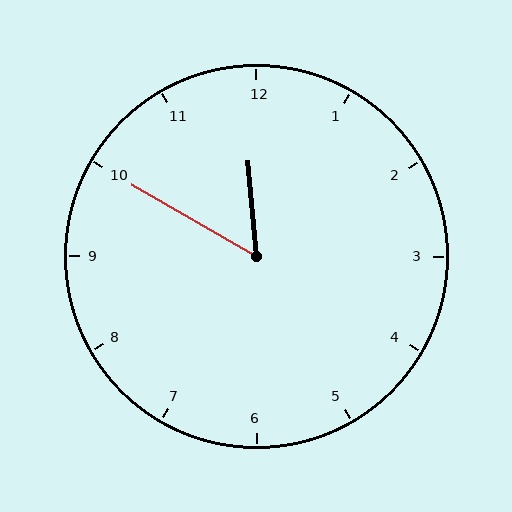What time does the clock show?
11:50.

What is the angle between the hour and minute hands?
Approximately 55 degrees.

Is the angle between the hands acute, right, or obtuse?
It is acute.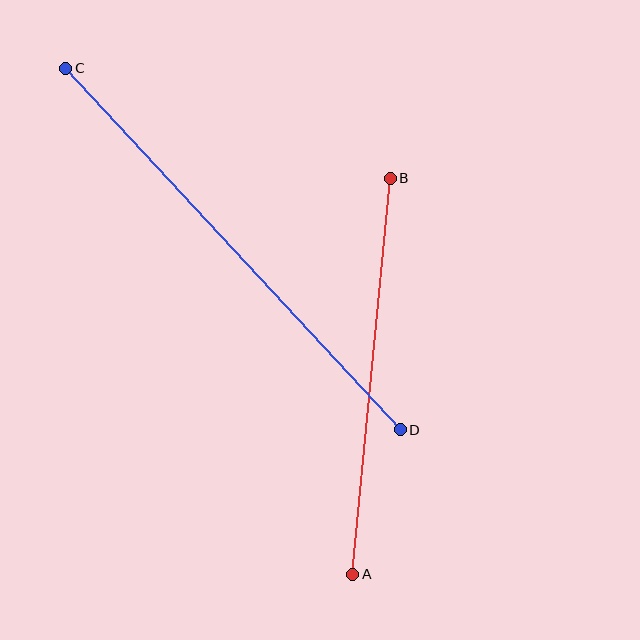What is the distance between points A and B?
The distance is approximately 398 pixels.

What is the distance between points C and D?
The distance is approximately 493 pixels.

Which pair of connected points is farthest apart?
Points C and D are farthest apart.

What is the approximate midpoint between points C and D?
The midpoint is at approximately (233, 249) pixels.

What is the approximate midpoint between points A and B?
The midpoint is at approximately (372, 376) pixels.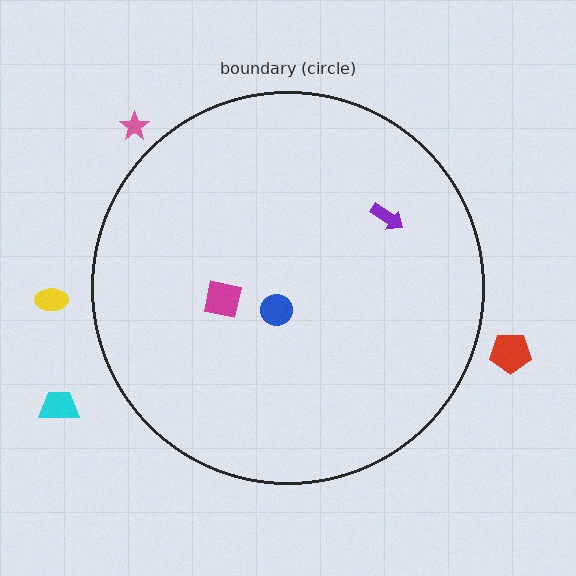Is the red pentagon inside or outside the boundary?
Outside.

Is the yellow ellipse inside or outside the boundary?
Outside.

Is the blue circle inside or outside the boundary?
Inside.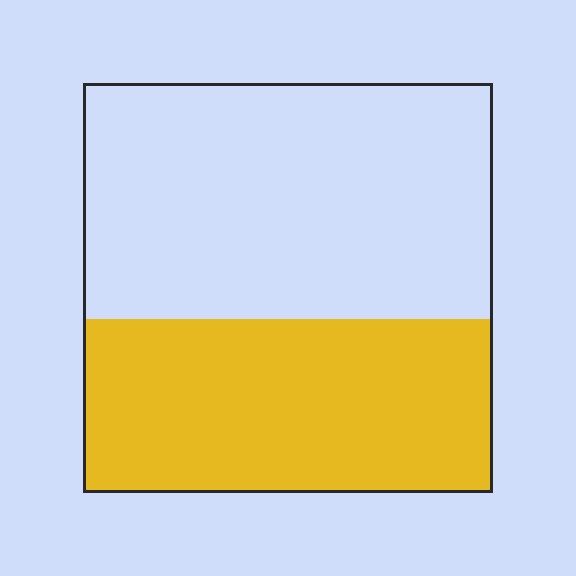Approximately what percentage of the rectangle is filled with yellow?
Approximately 40%.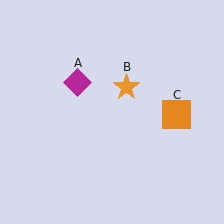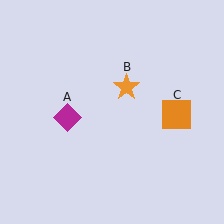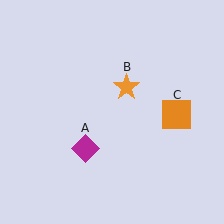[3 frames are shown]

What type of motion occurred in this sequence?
The magenta diamond (object A) rotated counterclockwise around the center of the scene.